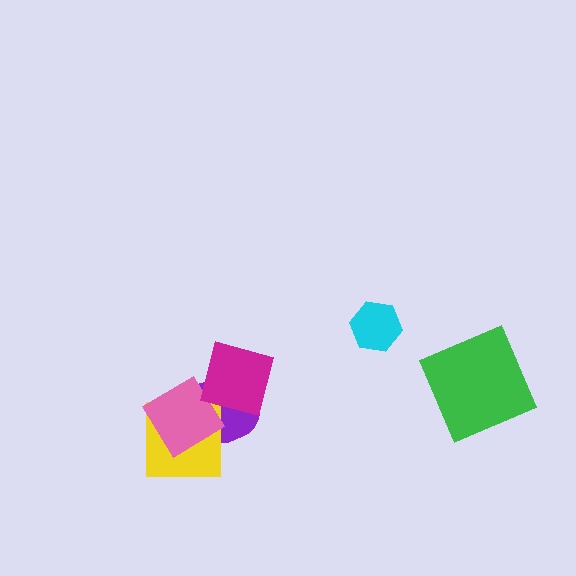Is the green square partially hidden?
No, no other shape covers it.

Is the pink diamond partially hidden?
Yes, it is partially covered by another shape.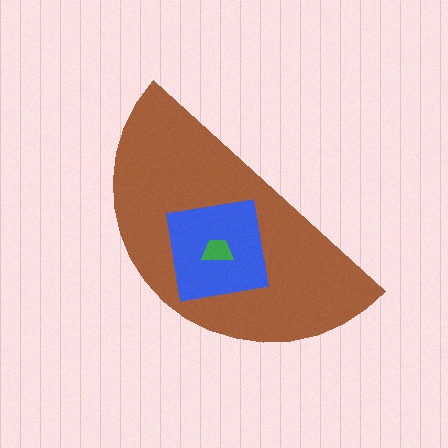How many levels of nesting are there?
3.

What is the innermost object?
The green trapezoid.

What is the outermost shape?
The brown semicircle.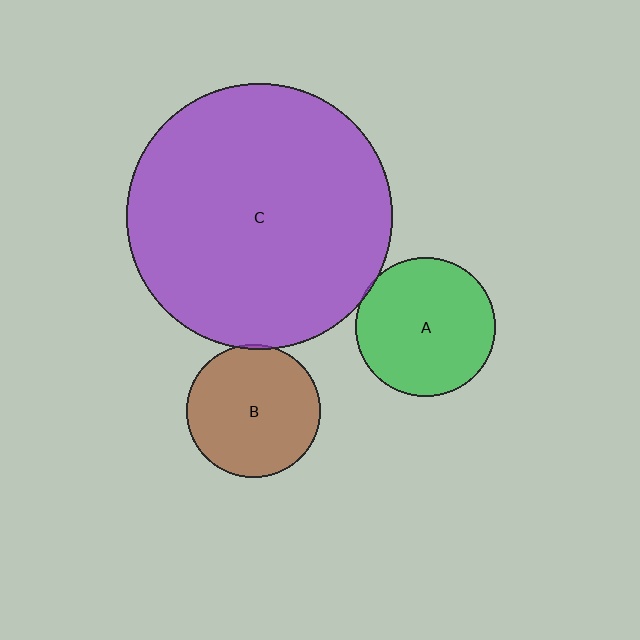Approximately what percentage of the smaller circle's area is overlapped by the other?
Approximately 5%.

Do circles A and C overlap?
Yes.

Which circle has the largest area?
Circle C (purple).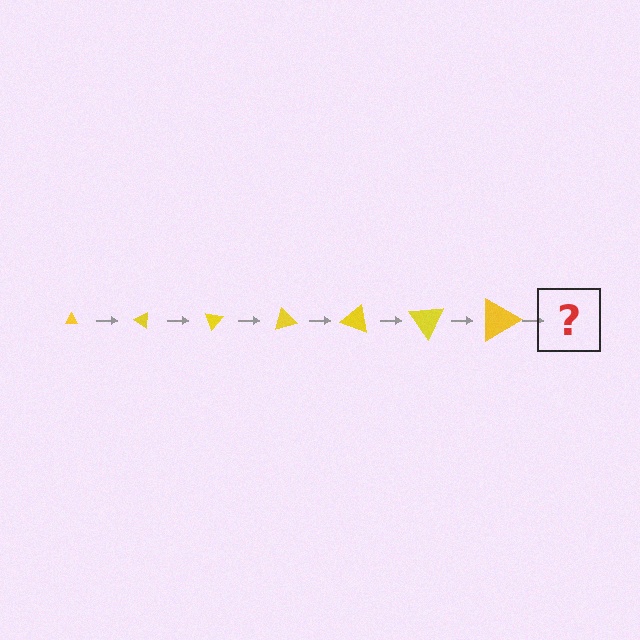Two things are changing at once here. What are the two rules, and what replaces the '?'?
The two rules are that the triangle grows larger each step and it rotates 35 degrees each step. The '?' should be a triangle, larger than the previous one and rotated 245 degrees from the start.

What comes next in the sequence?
The next element should be a triangle, larger than the previous one and rotated 245 degrees from the start.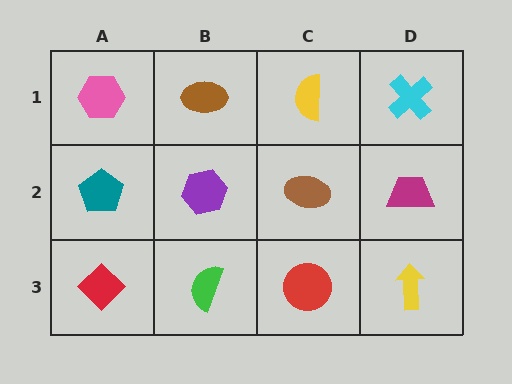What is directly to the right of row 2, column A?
A purple hexagon.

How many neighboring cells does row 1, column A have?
2.